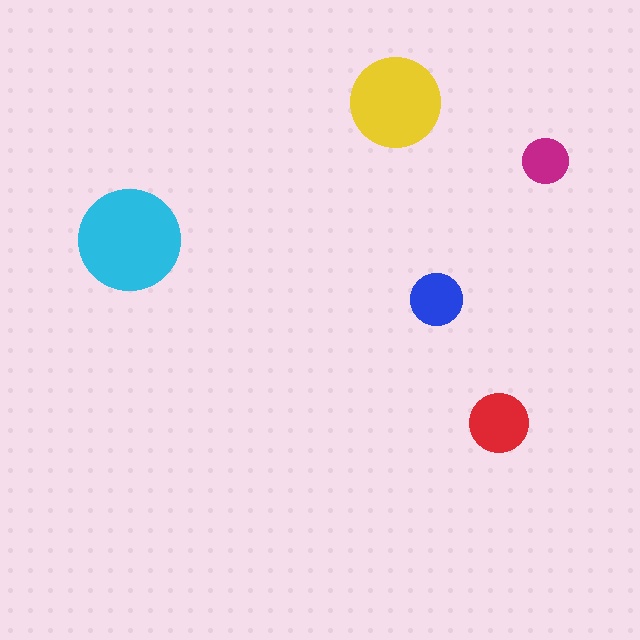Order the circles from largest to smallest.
the cyan one, the yellow one, the red one, the blue one, the magenta one.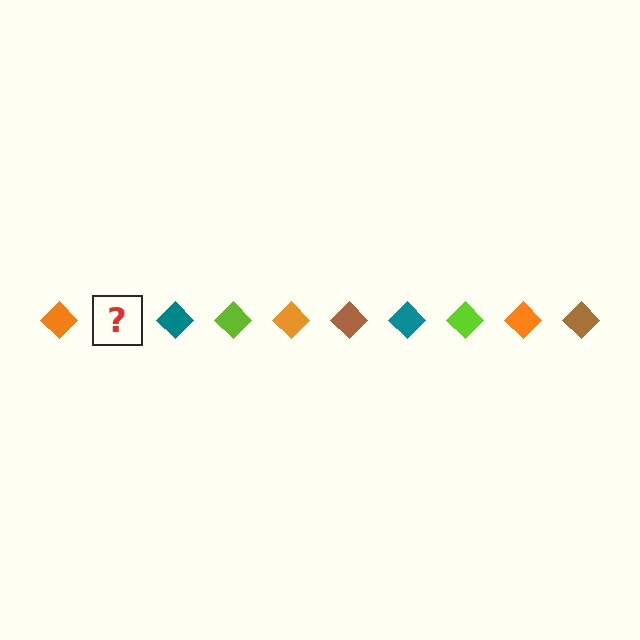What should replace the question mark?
The question mark should be replaced with a brown diamond.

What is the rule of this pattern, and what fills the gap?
The rule is that the pattern cycles through orange, brown, teal, lime diamonds. The gap should be filled with a brown diamond.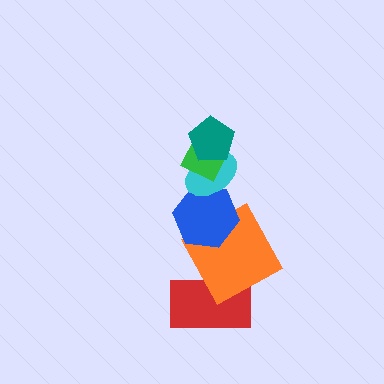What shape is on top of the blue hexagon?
The cyan ellipse is on top of the blue hexagon.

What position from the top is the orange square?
The orange square is 5th from the top.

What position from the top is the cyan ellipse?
The cyan ellipse is 3rd from the top.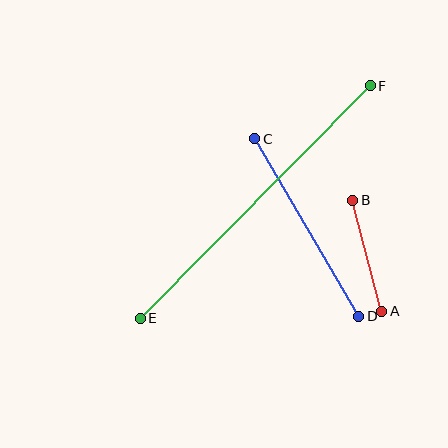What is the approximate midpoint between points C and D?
The midpoint is at approximately (307, 228) pixels.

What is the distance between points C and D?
The distance is approximately 206 pixels.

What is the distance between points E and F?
The distance is approximately 327 pixels.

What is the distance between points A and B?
The distance is approximately 115 pixels.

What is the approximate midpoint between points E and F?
The midpoint is at approximately (255, 202) pixels.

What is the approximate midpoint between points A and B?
The midpoint is at approximately (367, 256) pixels.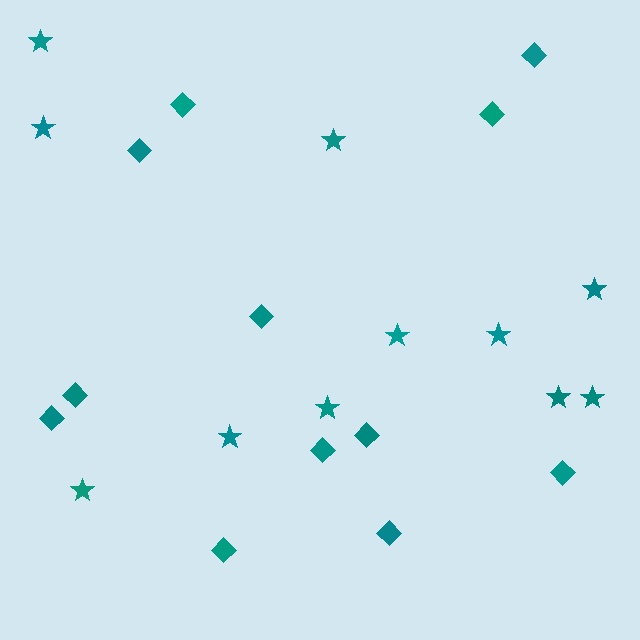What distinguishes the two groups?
There are 2 groups: one group of diamonds (12) and one group of stars (11).